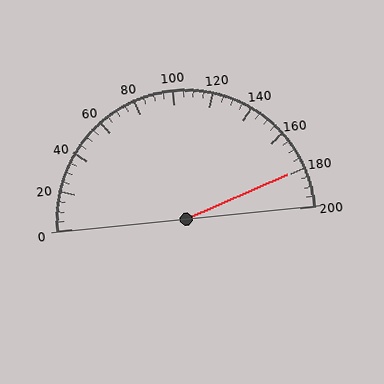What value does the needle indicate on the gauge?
The needle indicates approximately 180.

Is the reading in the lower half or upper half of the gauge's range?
The reading is in the upper half of the range (0 to 200).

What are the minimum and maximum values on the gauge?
The gauge ranges from 0 to 200.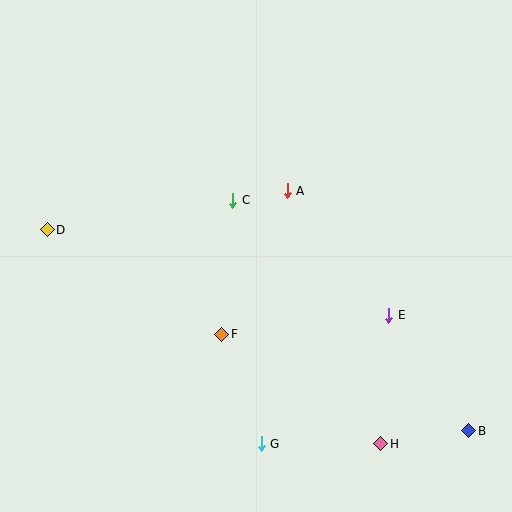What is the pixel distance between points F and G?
The distance between F and G is 116 pixels.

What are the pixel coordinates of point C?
Point C is at (233, 200).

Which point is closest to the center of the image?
Point C at (233, 200) is closest to the center.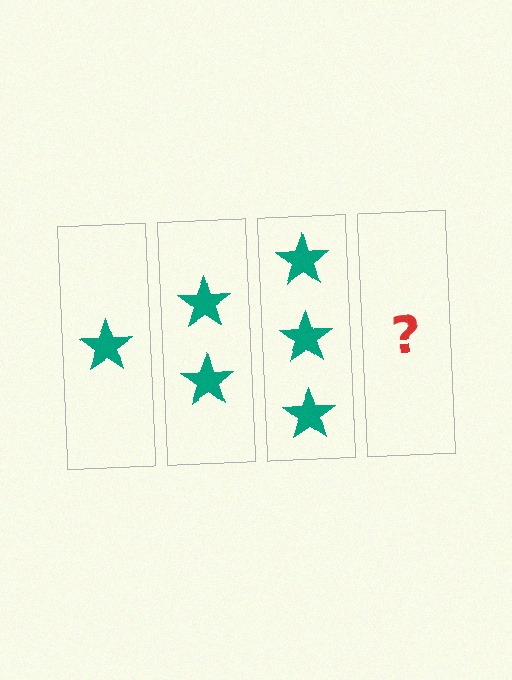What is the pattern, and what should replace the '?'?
The pattern is that each step adds one more star. The '?' should be 4 stars.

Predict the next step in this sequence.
The next step is 4 stars.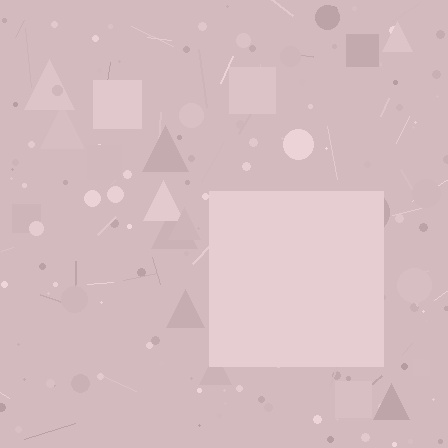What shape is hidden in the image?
A square is hidden in the image.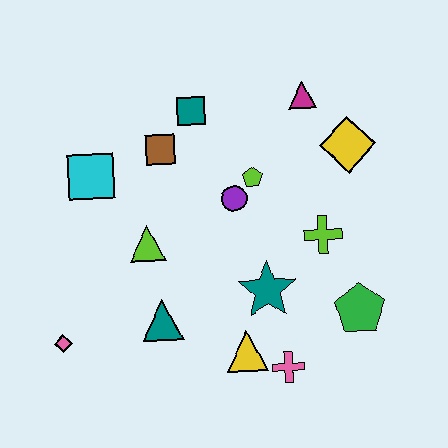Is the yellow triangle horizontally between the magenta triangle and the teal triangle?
Yes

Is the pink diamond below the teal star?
Yes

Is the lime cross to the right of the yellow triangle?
Yes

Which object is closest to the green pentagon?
The lime cross is closest to the green pentagon.